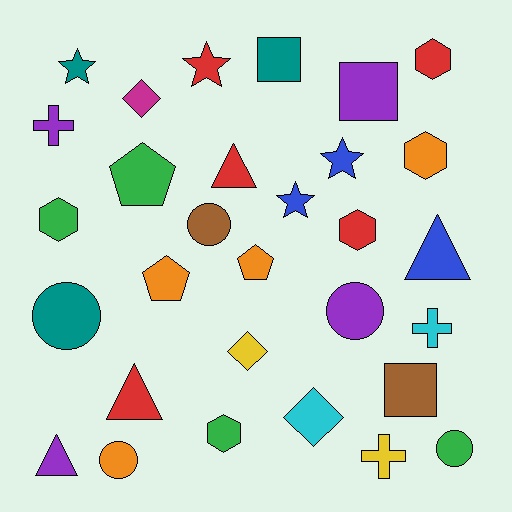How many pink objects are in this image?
There are no pink objects.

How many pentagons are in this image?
There are 3 pentagons.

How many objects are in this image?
There are 30 objects.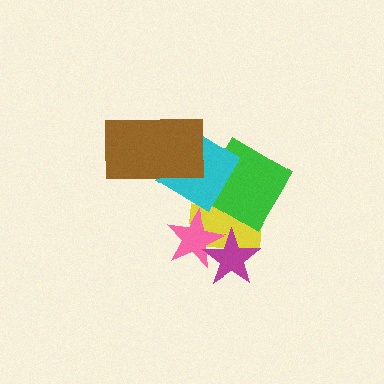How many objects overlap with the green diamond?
2 objects overlap with the green diamond.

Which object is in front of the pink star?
The magenta star is in front of the pink star.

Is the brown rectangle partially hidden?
No, no other shape covers it.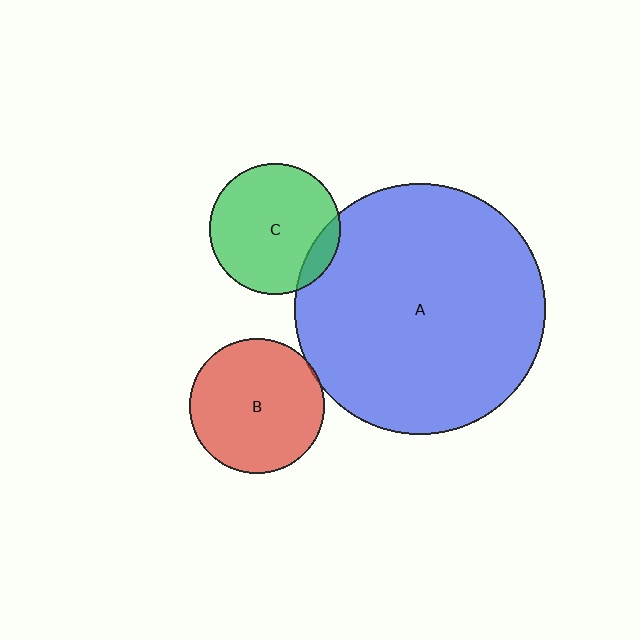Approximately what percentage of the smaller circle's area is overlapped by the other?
Approximately 5%.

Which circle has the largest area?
Circle A (blue).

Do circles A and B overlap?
Yes.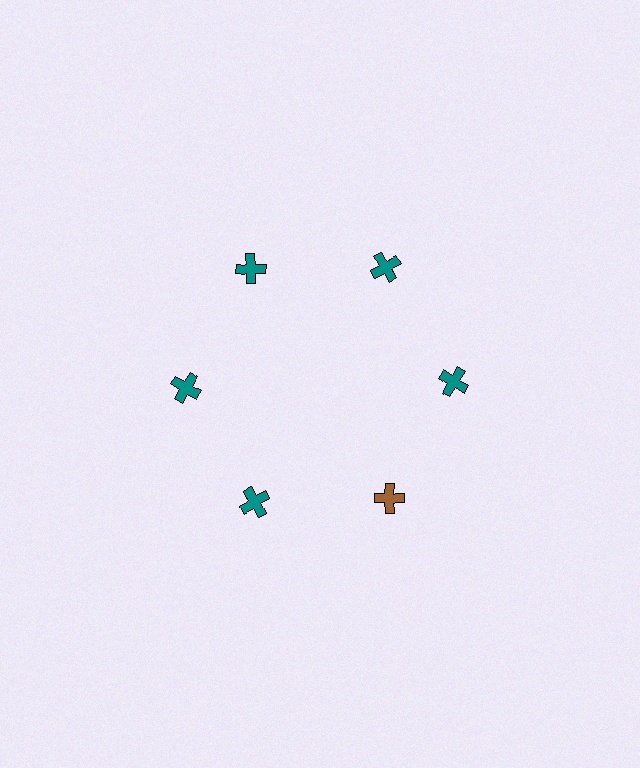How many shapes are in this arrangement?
There are 6 shapes arranged in a ring pattern.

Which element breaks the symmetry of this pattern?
The brown cross at roughly the 5 o'clock position breaks the symmetry. All other shapes are teal crosses.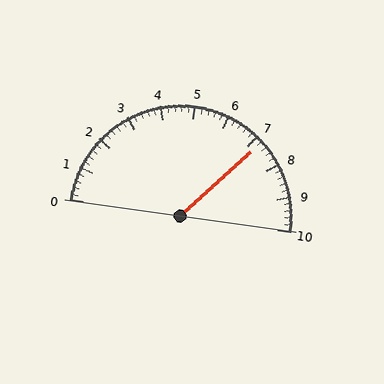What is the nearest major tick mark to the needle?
The nearest major tick mark is 7.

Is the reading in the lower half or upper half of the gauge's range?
The reading is in the upper half of the range (0 to 10).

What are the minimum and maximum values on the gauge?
The gauge ranges from 0 to 10.